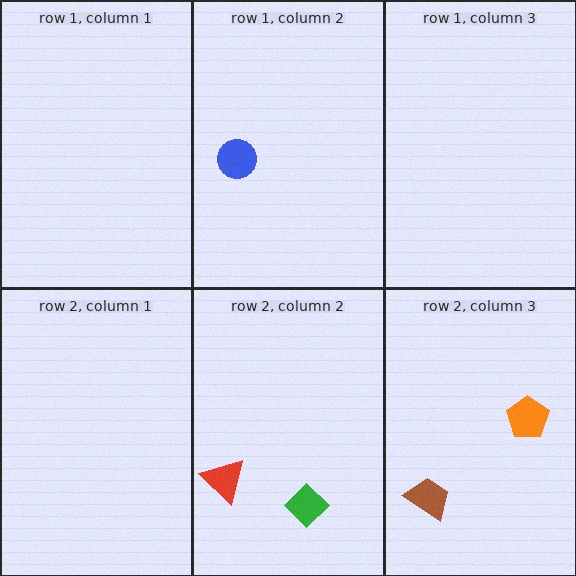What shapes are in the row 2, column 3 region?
The brown trapezoid, the orange pentagon.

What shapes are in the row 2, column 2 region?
The red triangle, the green diamond.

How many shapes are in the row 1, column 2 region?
1.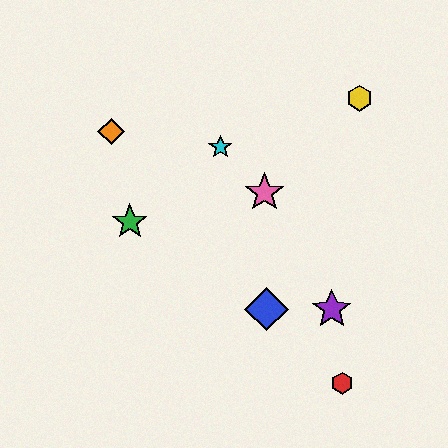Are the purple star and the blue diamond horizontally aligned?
Yes, both are at y≈309.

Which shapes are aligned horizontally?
The blue diamond, the purple star are aligned horizontally.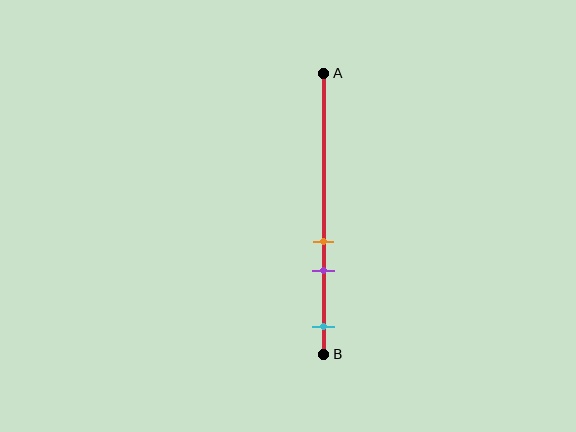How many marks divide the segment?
There are 3 marks dividing the segment.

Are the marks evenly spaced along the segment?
No, the marks are not evenly spaced.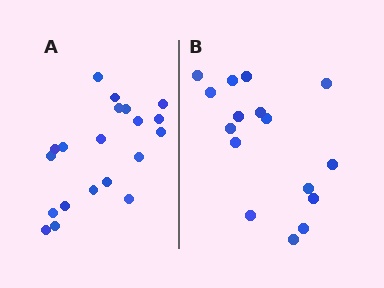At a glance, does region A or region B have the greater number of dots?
Region A (the left region) has more dots.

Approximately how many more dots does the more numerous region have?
Region A has about 4 more dots than region B.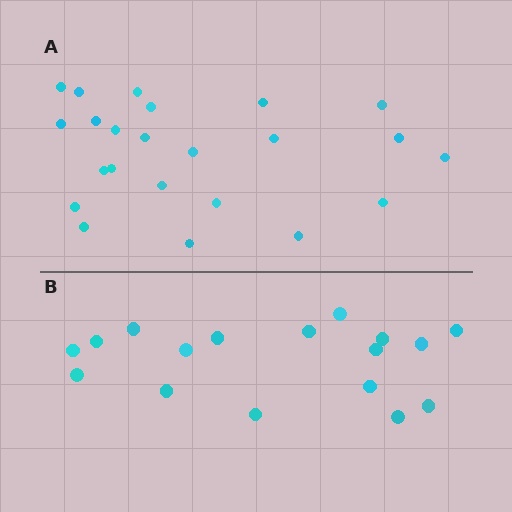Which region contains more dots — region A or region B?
Region A (the top region) has more dots.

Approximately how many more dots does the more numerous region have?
Region A has about 6 more dots than region B.